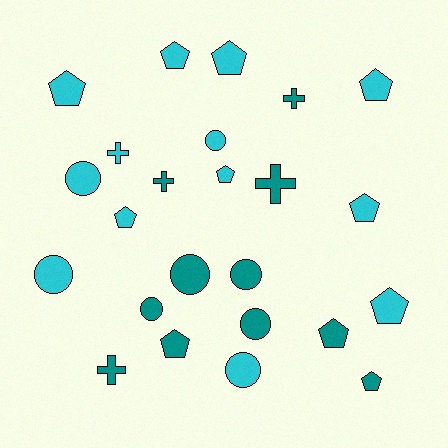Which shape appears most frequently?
Pentagon, with 11 objects.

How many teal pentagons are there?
There are 3 teal pentagons.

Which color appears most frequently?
Cyan, with 13 objects.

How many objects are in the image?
There are 24 objects.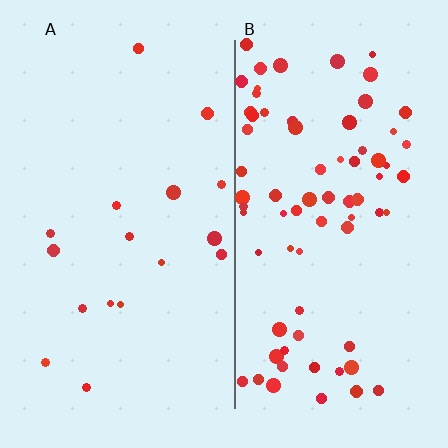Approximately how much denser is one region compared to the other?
Approximately 4.4× — region B over region A.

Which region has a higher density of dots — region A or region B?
B (the right).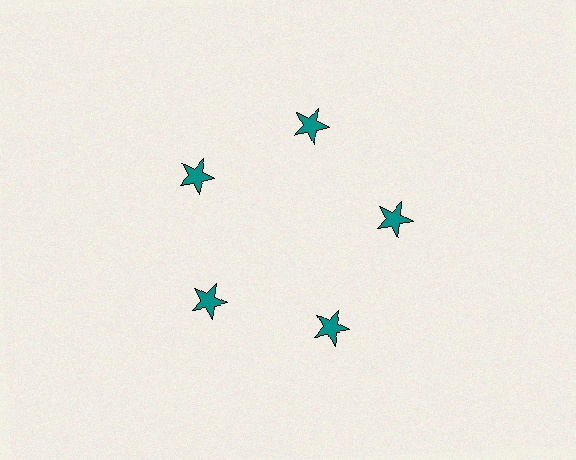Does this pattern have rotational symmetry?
Yes, this pattern has 5-fold rotational symmetry. It looks the same after rotating 72 degrees around the center.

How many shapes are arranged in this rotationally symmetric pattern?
There are 5 shapes, arranged in 5 groups of 1.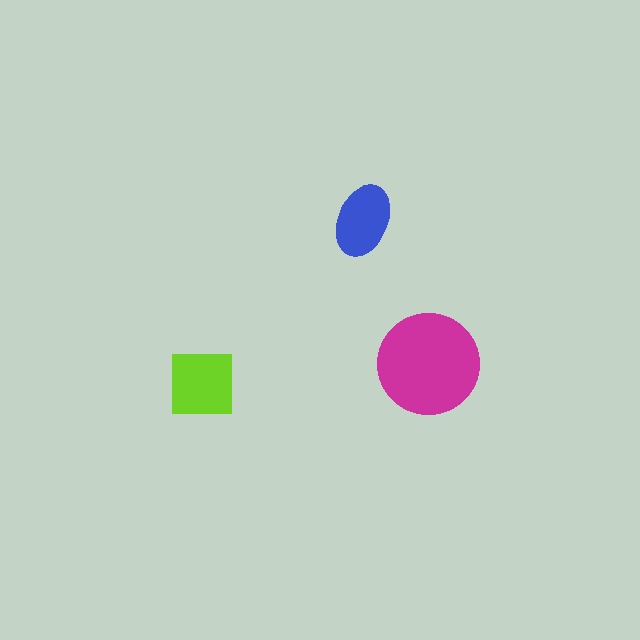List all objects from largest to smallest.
The magenta circle, the lime square, the blue ellipse.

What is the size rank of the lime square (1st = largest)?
2nd.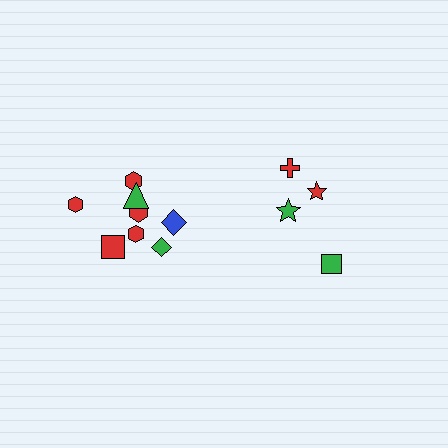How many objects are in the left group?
There are 8 objects.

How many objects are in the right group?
There are 4 objects.